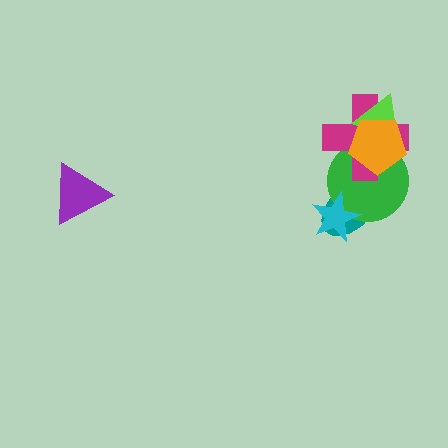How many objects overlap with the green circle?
4 objects overlap with the green circle.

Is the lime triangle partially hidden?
Yes, it is partially covered by another shape.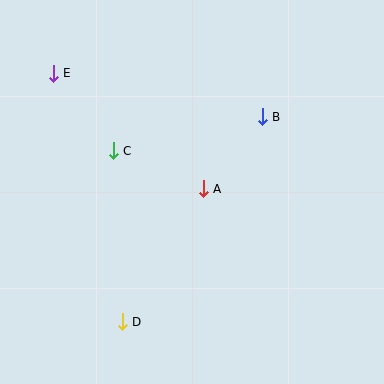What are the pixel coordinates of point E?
Point E is at (53, 73).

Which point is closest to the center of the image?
Point A at (203, 189) is closest to the center.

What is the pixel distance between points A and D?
The distance between A and D is 156 pixels.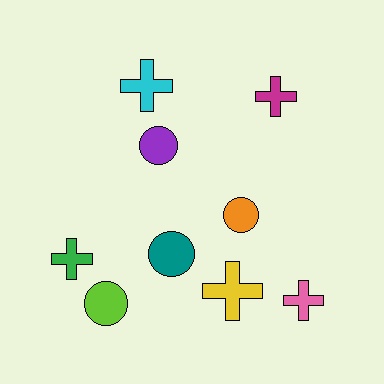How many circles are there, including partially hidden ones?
There are 4 circles.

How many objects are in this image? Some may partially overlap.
There are 9 objects.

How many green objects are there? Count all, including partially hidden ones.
There is 1 green object.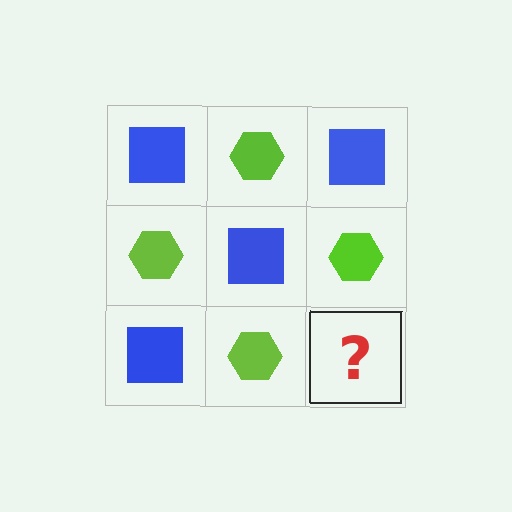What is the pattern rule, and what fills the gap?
The rule is that it alternates blue square and lime hexagon in a checkerboard pattern. The gap should be filled with a blue square.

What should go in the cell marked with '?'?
The missing cell should contain a blue square.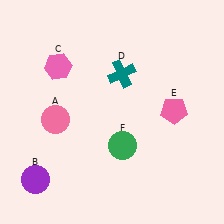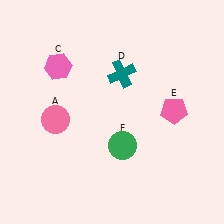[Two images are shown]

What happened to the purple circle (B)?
The purple circle (B) was removed in Image 2. It was in the bottom-left area of Image 1.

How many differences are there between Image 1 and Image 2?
There is 1 difference between the two images.